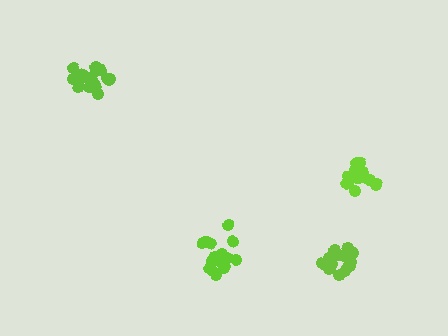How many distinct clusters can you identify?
There are 4 distinct clusters.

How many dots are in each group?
Group 1: 19 dots, Group 2: 15 dots, Group 3: 18 dots, Group 4: 18 dots (70 total).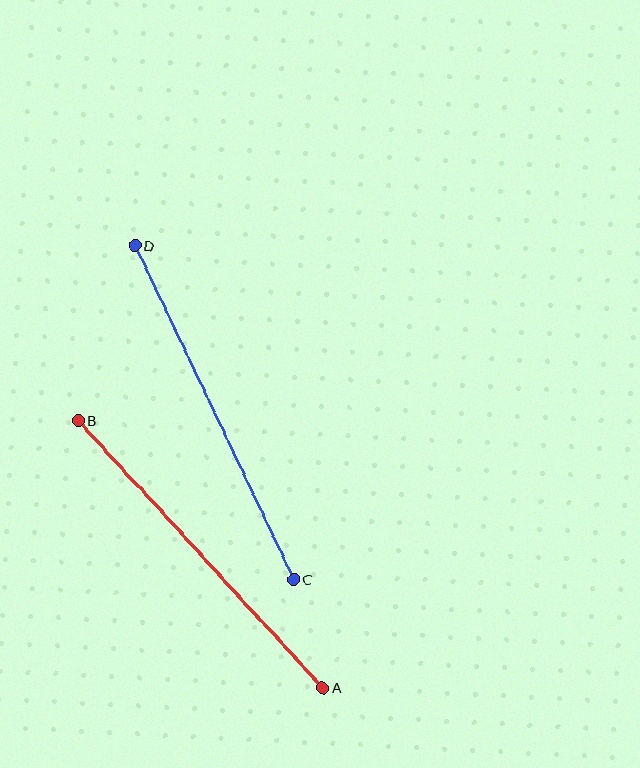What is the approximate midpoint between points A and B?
The midpoint is at approximately (201, 554) pixels.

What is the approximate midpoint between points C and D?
The midpoint is at approximately (214, 412) pixels.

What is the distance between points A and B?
The distance is approximately 363 pixels.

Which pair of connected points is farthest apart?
Points C and D are farthest apart.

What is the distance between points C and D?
The distance is approximately 370 pixels.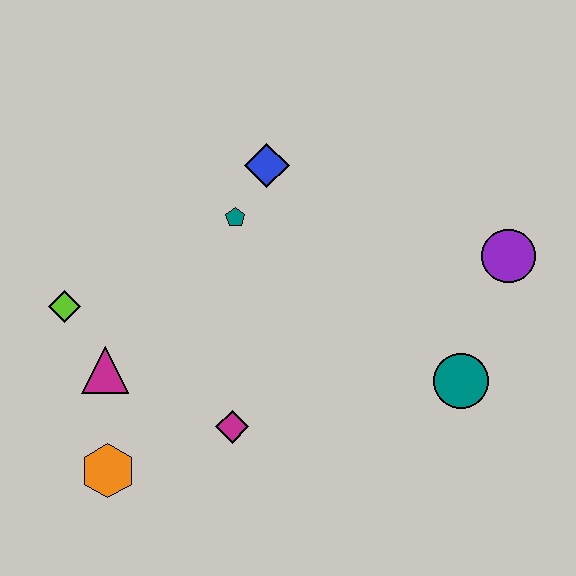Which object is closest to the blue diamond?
The teal pentagon is closest to the blue diamond.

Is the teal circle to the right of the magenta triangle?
Yes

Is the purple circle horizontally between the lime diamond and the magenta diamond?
No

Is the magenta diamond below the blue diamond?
Yes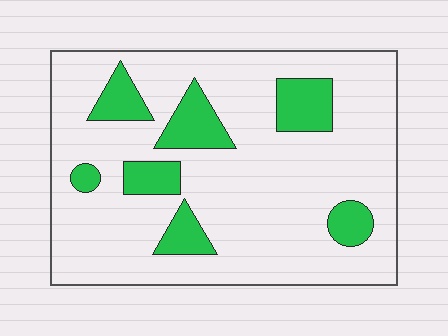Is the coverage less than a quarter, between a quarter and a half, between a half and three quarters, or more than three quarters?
Less than a quarter.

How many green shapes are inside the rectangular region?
7.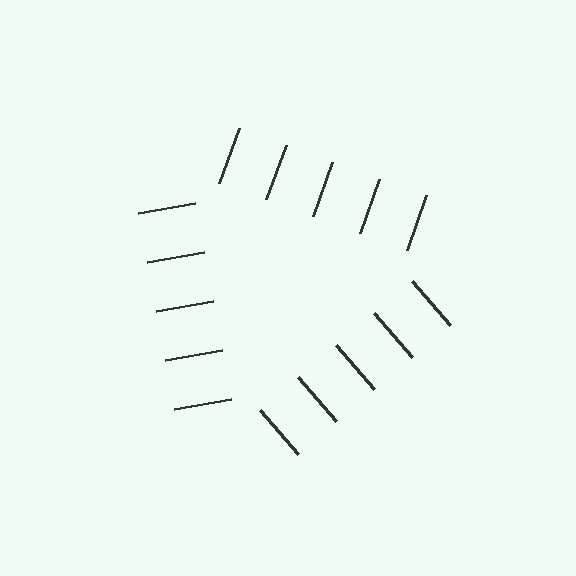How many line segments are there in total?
15 — 5 along each of the 3 edges.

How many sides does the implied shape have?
3 sides — the line-ends trace a triangle.